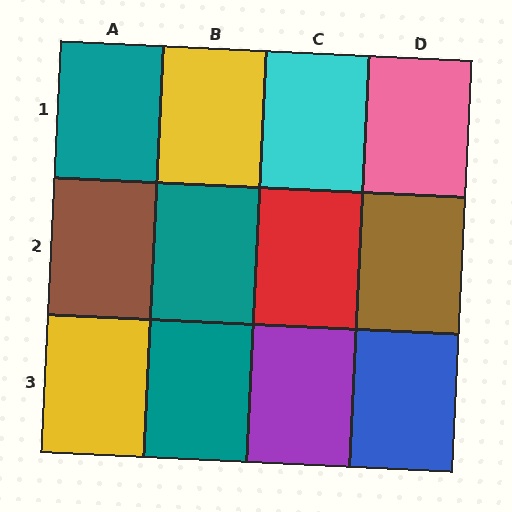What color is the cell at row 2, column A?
Brown.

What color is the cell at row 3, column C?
Purple.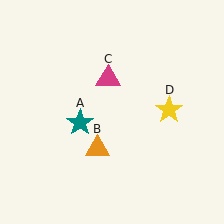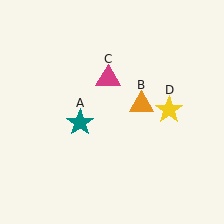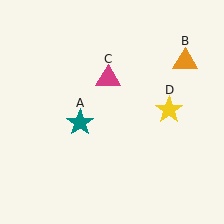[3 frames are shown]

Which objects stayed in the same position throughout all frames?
Teal star (object A) and magenta triangle (object C) and yellow star (object D) remained stationary.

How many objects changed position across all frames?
1 object changed position: orange triangle (object B).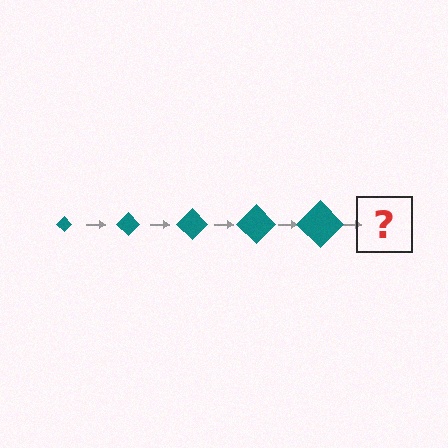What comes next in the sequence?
The next element should be a teal diamond, larger than the previous one.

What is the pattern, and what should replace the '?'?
The pattern is that the diamond gets progressively larger each step. The '?' should be a teal diamond, larger than the previous one.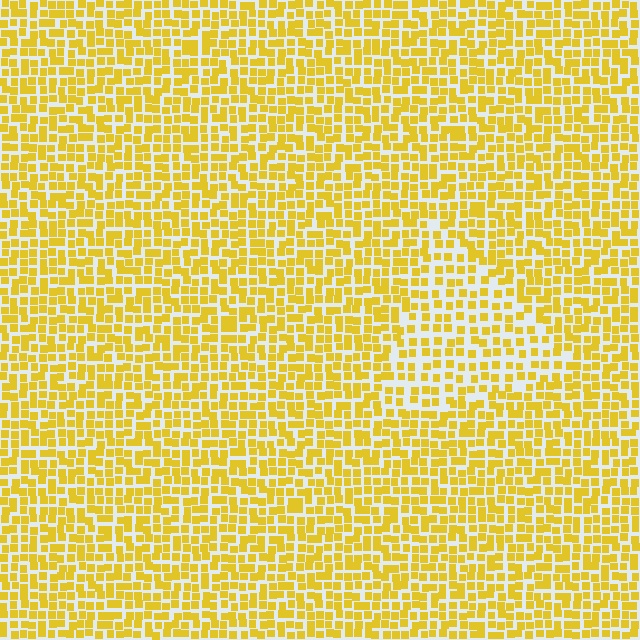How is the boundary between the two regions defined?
The boundary is defined by a change in element density (approximately 1.6x ratio). All elements are the same color, size, and shape.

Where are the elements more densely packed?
The elements are more densely packed outside the triangle boundary.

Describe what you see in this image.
The image contains small yellow elements arranged at two different densities. A triangle-shaped region is visible where the elements are less densely packed than the surrounding area.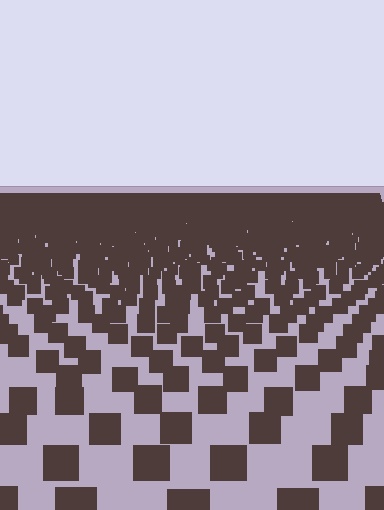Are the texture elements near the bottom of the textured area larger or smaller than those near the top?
Larger. Near the bottom, elements are closer to the viewer and appear at a bigger on-screen size.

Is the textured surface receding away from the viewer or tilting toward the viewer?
The surface is receding away from the viewer. Texture elements get smaller and denser toward the top.